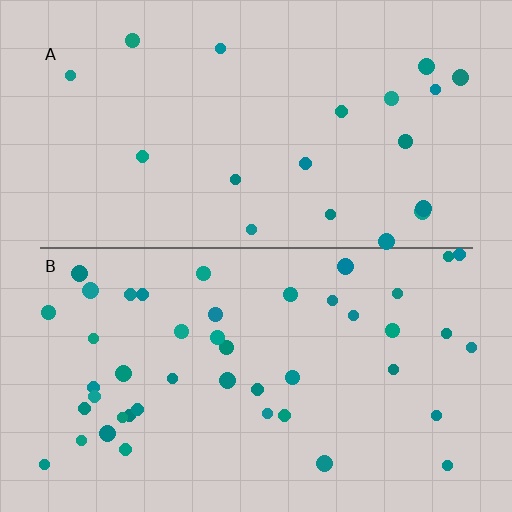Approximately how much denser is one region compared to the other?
Approximately 2.3× — region B over region A.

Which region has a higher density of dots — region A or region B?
B (the bottom).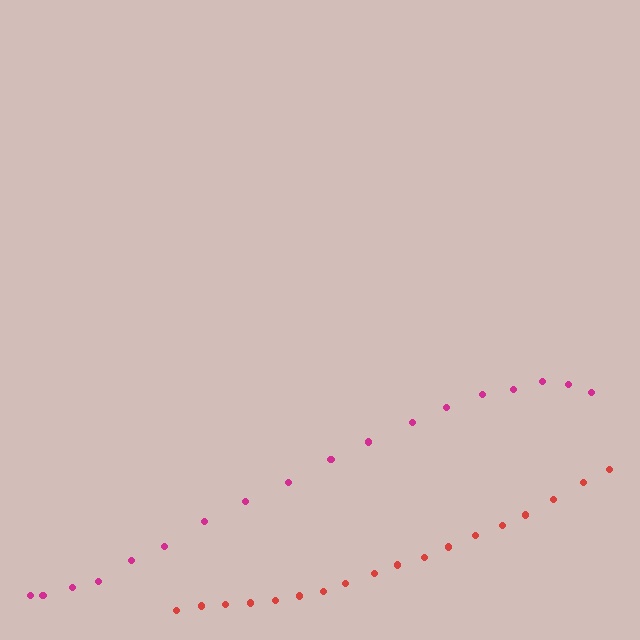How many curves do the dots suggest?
There are 2 distinct paths.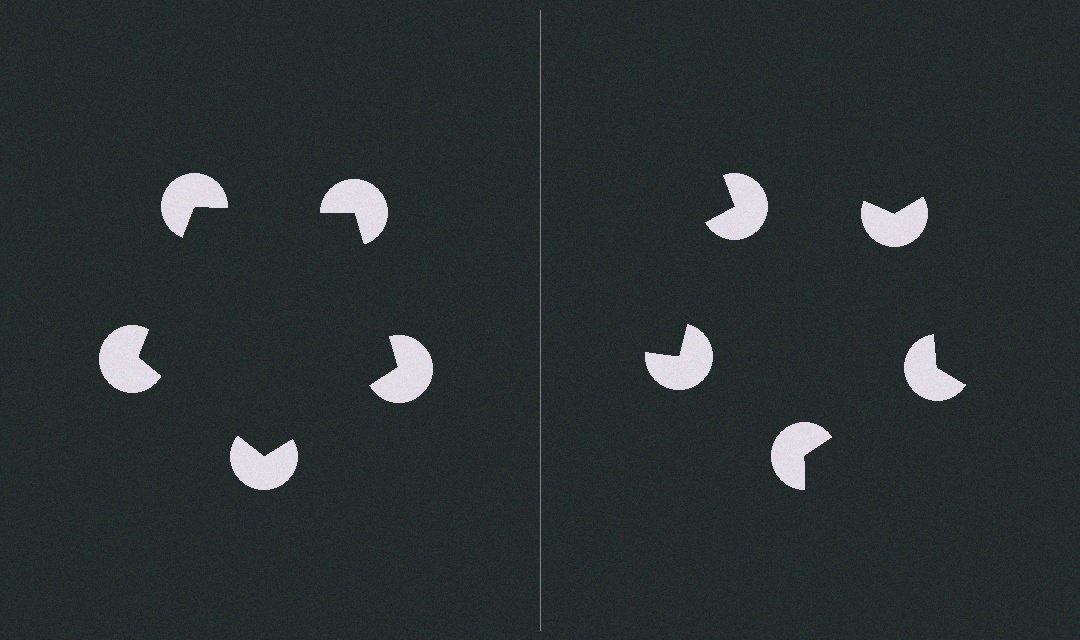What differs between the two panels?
The pac-man discs are positioned identically on both sides; only the wedge orientations differ. On the left they align to a pentagon; on the right they are misaligned.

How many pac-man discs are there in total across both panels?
10 — 5 on each side.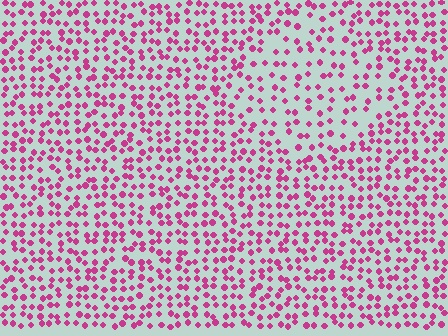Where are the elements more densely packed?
The elements are more densely packed outside the diamond boundary.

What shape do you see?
I see a diamond.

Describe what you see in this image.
The image contains small magenta elements arranged at two different densities. A diamond-shaped region is visible where the elements are less densely packed than the surrounding area.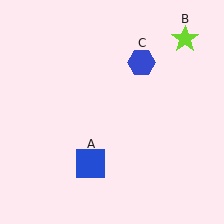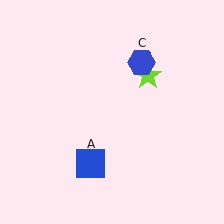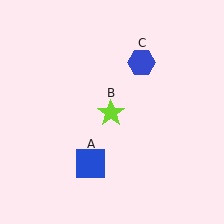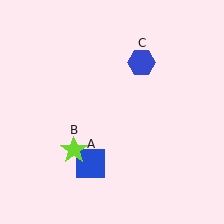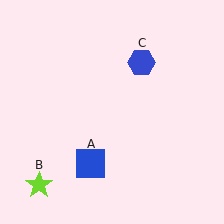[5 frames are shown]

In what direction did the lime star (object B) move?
The lime star (object B) moved down and to the left.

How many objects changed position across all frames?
1 object changed position: lime star (object B).